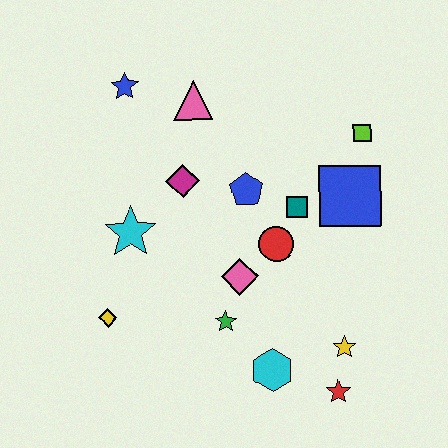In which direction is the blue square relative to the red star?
The blue square is above the red star.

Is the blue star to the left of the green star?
Yes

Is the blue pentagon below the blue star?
Yes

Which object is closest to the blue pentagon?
The teal square is closest to the blue pentagon.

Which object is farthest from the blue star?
The red star is farthest from the blue star.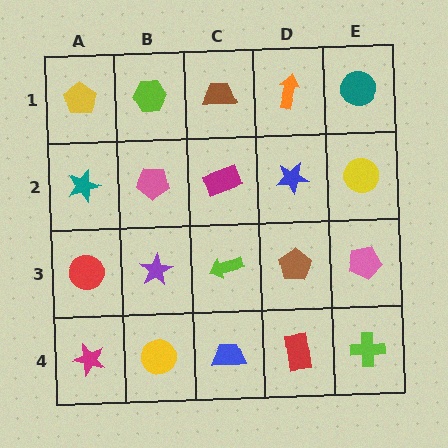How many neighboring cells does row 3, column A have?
3.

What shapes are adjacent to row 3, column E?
A yellow circle (row 2, column E), a lime cross (row 4, column E), a brown pentagon (row 3, column D).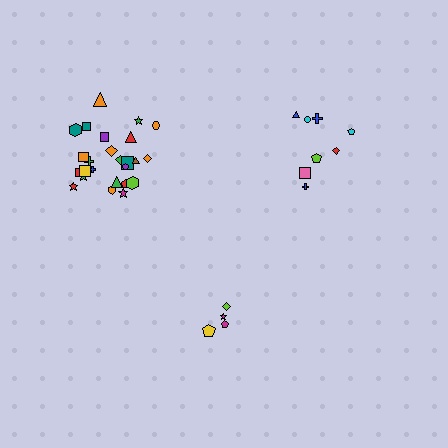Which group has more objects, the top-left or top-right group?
The top-left group.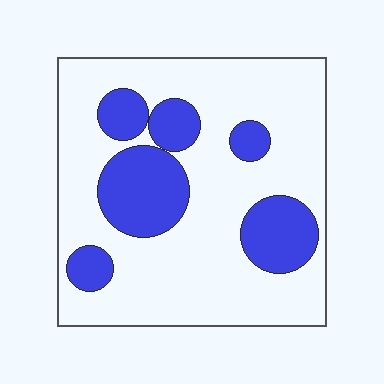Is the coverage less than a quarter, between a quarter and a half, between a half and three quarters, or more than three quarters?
Between a quarter and a half.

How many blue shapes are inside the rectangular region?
6.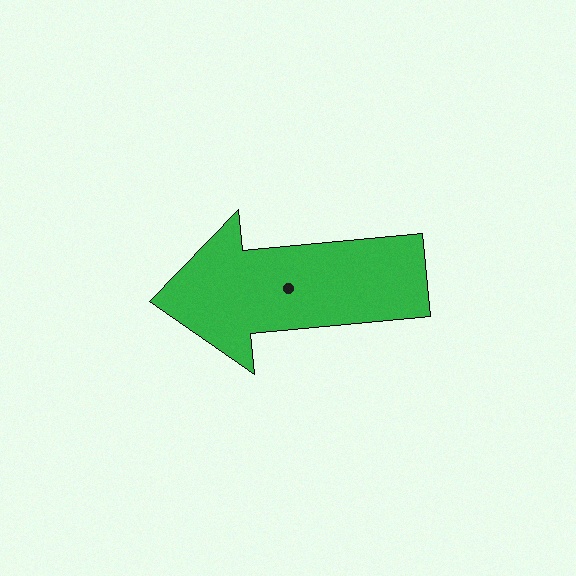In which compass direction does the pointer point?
West.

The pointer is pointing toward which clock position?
Roughly 9 o'clock.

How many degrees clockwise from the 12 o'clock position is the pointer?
Approximately 264 degrees.